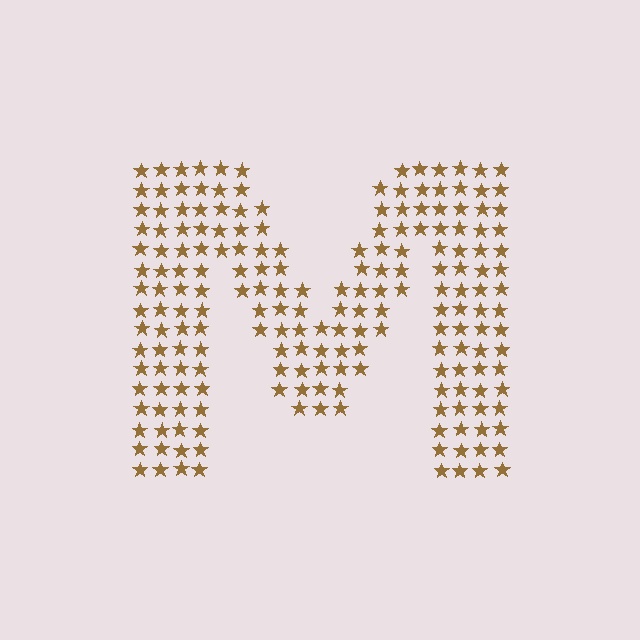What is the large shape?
The large shape is the letter M.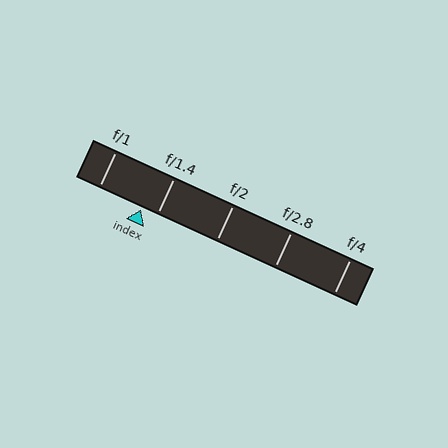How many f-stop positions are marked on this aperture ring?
There are 5 f-stop positions marked.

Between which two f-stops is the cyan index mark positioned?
The index mark is between f/1 and f/1.4.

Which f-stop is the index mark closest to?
The index mark is closest to f/1.4.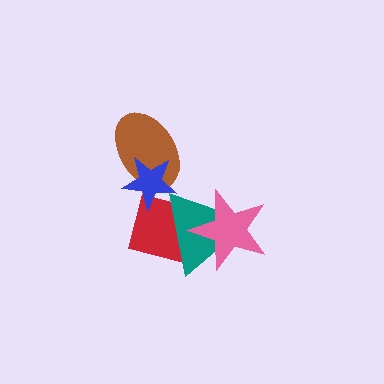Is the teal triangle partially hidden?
Yes, it is partially covered by another shape.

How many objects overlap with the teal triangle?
2 objects overlap with the teal triangle.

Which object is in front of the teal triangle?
The pink star is in front of the teal triangle.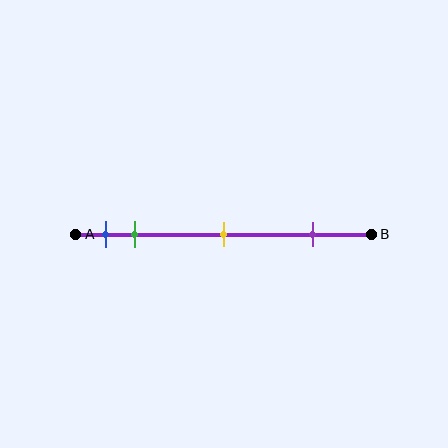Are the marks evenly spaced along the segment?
No, the marks are not evenly spaced.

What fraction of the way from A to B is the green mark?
The green mark is approximately 20% (0.2) of the way from A to B.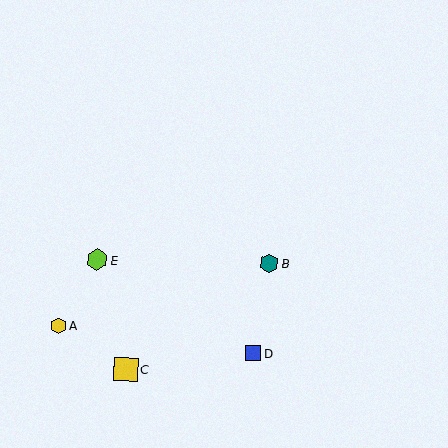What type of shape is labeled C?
Shape C is a yellow square.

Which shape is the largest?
The yellow square (labeled C) is the largest.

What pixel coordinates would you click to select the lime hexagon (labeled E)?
Click at (97, 260) to select the lime hexagon E.